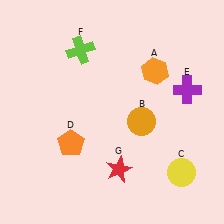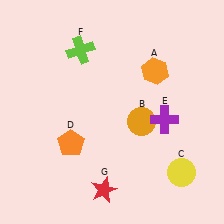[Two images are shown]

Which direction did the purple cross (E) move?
The purple cross (E) moved down.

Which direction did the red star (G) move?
The red star (G) moved down.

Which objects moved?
The objects that moved are: the purple cross (E), the red star (G).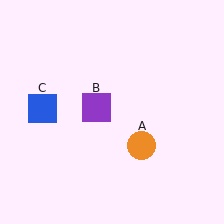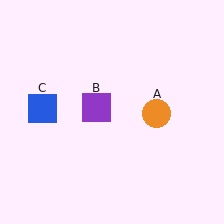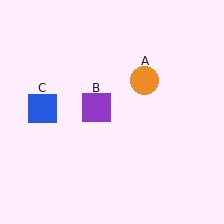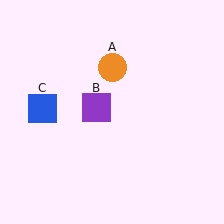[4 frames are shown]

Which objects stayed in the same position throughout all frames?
Purple square (object B) and blue square (object C) remained stationary.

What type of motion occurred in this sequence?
The orange circle (object A) rotated counterclockwise around the center of the scene.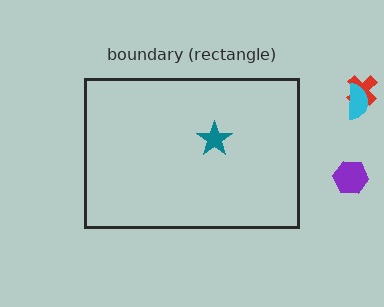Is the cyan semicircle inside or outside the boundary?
Outside.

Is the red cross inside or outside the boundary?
Outside.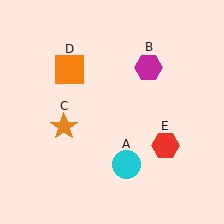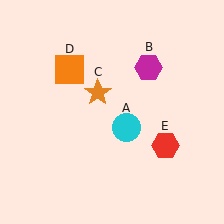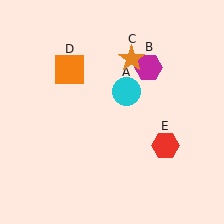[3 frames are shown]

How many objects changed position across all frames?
2 objects changed position: cyan circle (object A), orange star (object C).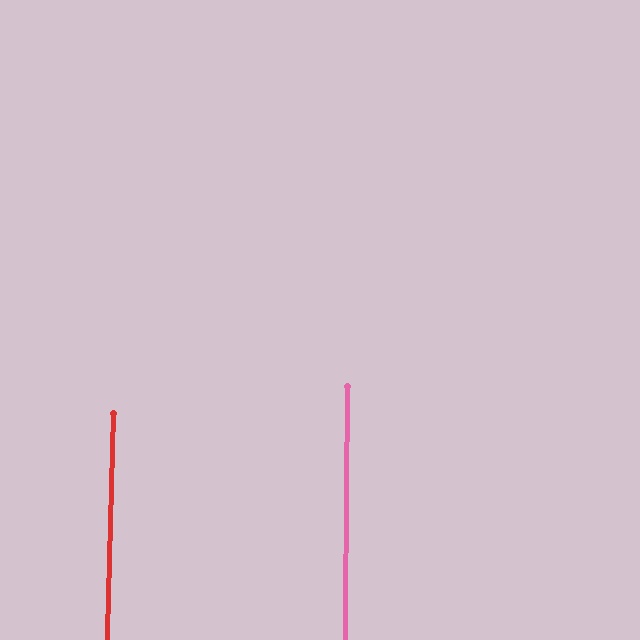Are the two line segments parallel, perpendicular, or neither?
Parallel — their directions differ by only 1.0°.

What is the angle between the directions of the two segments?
Approximately 1 degree.